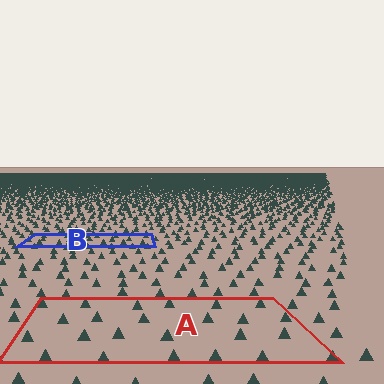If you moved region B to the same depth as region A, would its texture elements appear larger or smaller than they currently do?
They would appear larger. At a closer depth, the same texture elements are projected at a bigger on-screen size.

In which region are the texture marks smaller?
The texture marks are smaller in region B, because it is farther away.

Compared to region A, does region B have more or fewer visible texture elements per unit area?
Region B has more texture elements per unit area — they are packed more densely because it is farther away.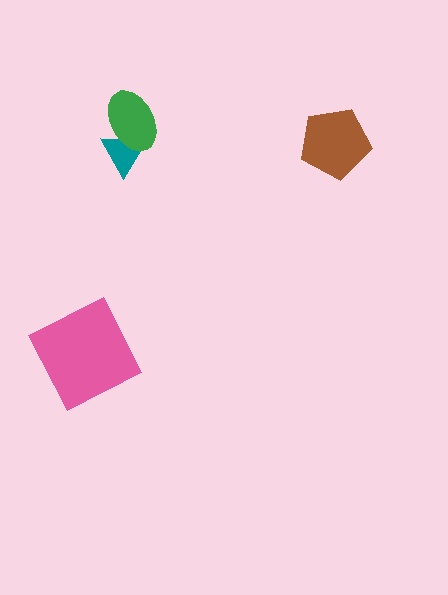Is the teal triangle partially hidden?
Yes, it is partially covered by another shape.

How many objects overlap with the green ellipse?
1 object overlaps with the green ellipse.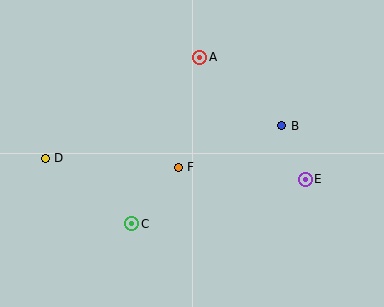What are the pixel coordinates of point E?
Point E is at (305, 179).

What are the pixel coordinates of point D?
Point D is at (45, 158).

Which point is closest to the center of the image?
Point F at (178, 167) is closest to the center.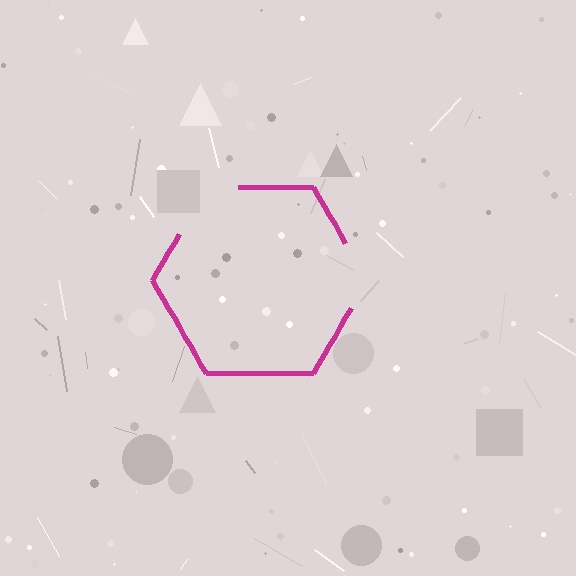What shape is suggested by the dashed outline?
The dashed outline suggests a hexagon.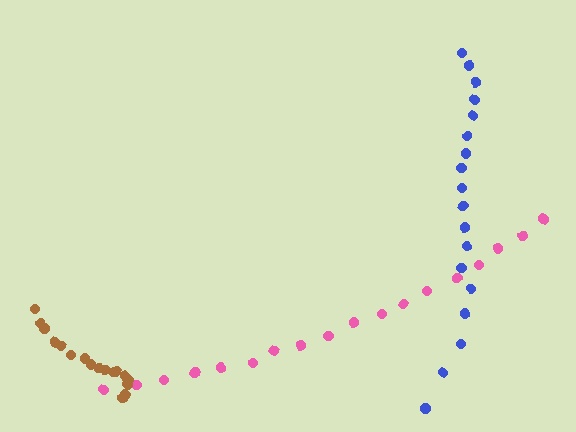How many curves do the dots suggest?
There are 3 distinct paths.